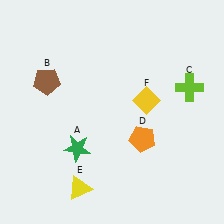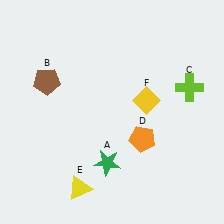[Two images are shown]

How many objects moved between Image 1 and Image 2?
1 object moved between the two images.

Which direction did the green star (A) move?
The green star (A) moved right.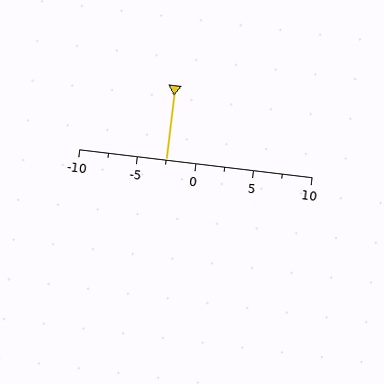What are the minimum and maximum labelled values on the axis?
The axis runs from -10 to 10.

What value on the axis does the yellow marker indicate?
The marker indicates approximately -2.5.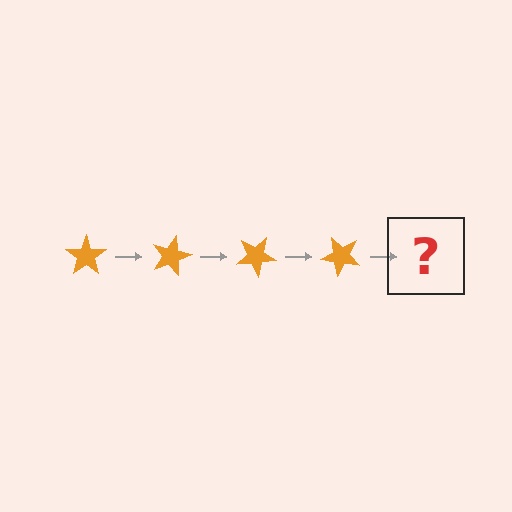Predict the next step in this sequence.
The next step is an orange star rotated 60 degrees.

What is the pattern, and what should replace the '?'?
The pattern is that the star rotates 15 degrees each step. The '?' should be an orange star rotated 60 degrees.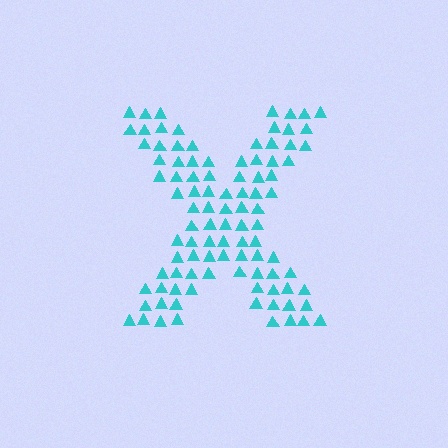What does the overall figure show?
The overall figure shows the letter X.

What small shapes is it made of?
It is made of small triangles.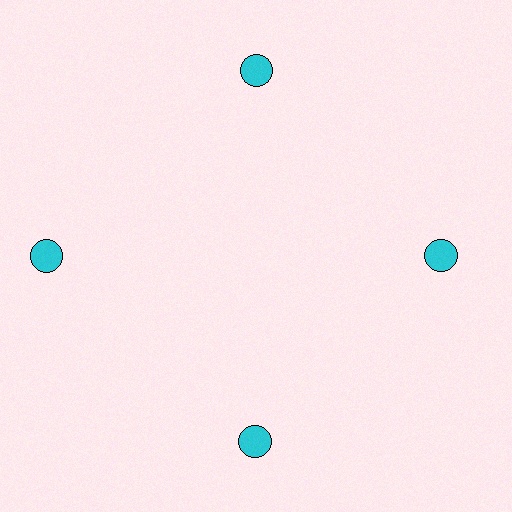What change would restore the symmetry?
The symmetry would be restored by moving it inward, back onto the ring so that all 4 circles sit at equal angles and equal distance from the center.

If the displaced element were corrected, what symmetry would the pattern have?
It would have 4-fold rotational symmetry — the pattern would map onto itself every 90 degrees.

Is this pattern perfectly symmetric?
No. The 4 cyan circles are arranged in a ring, but one element near the 9 o'clock position is pushed outward from the center, breaking the 4-fold rotational symmetry.